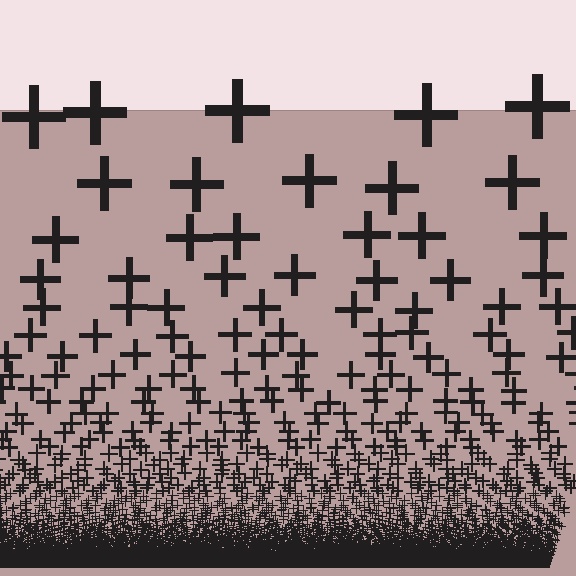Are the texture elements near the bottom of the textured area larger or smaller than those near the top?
Smaller. The gradient is inverted — elements near the bottom are smaller and denser.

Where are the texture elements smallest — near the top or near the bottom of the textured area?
Near the bottom.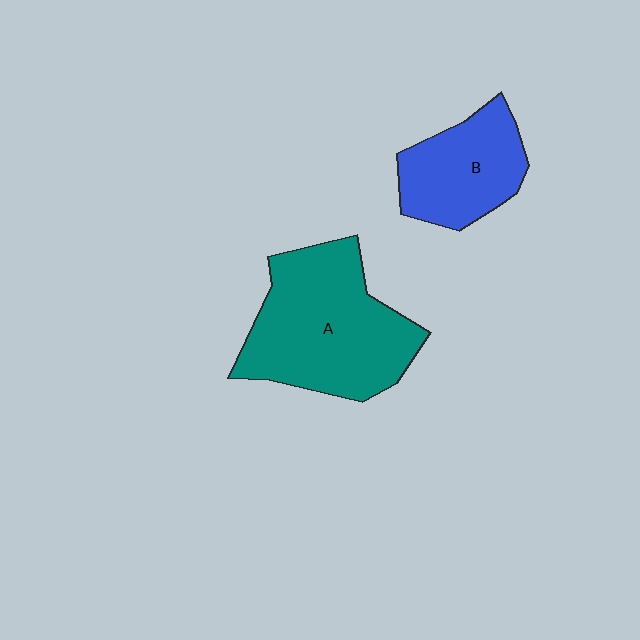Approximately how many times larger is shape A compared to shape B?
Approximately 1.7 times.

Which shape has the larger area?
Shape A (teal).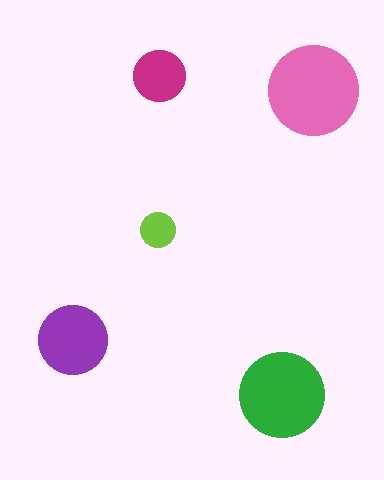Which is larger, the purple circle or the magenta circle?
The purple one.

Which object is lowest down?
The green circle is bottommost.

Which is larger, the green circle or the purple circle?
The green one.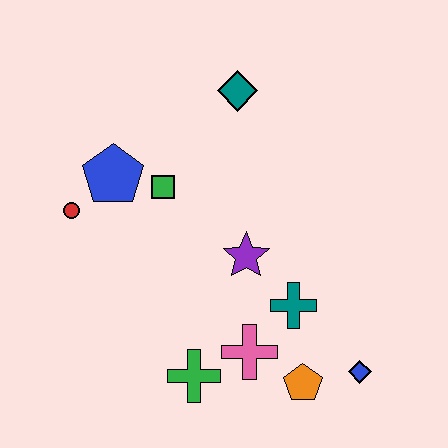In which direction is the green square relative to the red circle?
The green square is to the right of the red circle.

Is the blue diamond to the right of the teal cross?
Yes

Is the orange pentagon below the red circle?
Yes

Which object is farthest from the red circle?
The blue diamond is farthest from the red circle.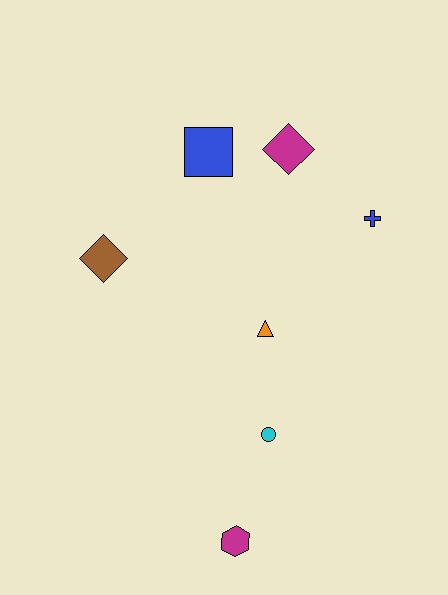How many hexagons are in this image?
There is 1 hexagon.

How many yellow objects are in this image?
There are no yellow objects.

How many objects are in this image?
There are 7 objects.